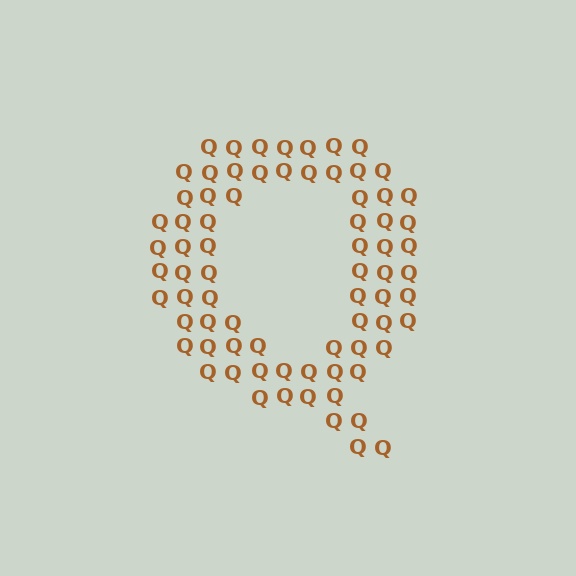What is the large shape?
The large shape is the letter Q.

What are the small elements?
The small elements are letter Q's.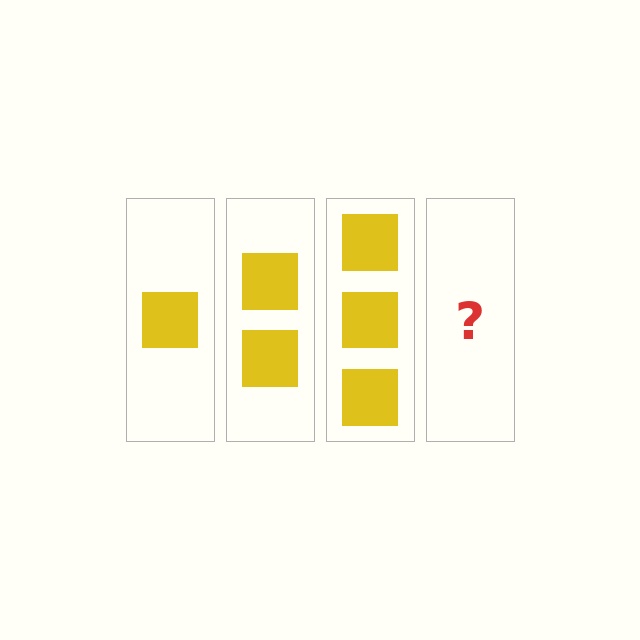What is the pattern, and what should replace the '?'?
The pattern is that each step adds one more square. The '?' should be 4 squares.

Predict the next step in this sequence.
The next step is 4 squares.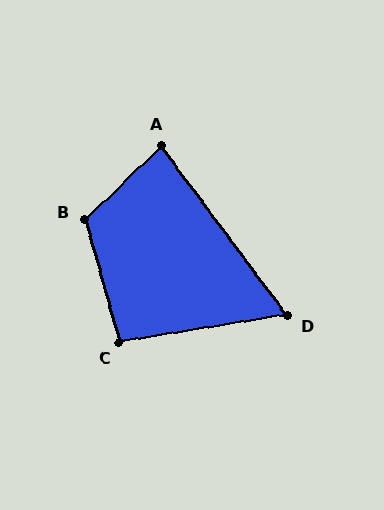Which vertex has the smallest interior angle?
D, at approximately 62 degrees.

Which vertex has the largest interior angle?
B, at approximately 118 degrees.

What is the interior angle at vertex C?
Approximately 97 degrees (obtuse).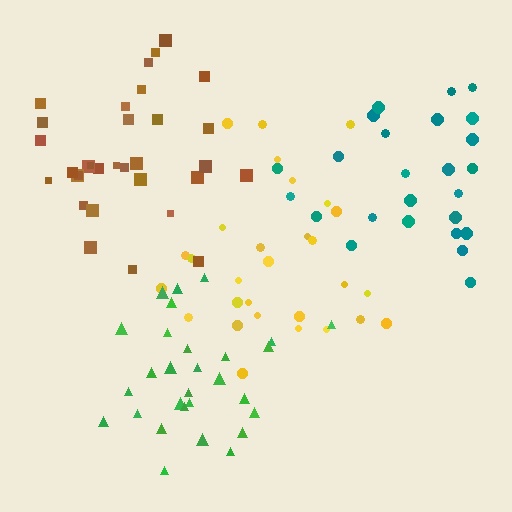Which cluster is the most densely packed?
Green.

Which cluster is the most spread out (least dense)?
Teal.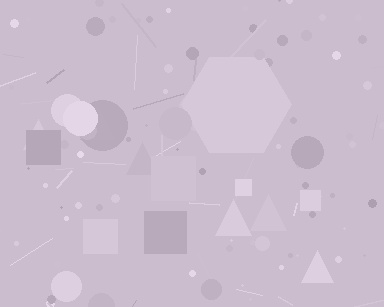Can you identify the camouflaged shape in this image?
The camouflaged shape is a hexagon.